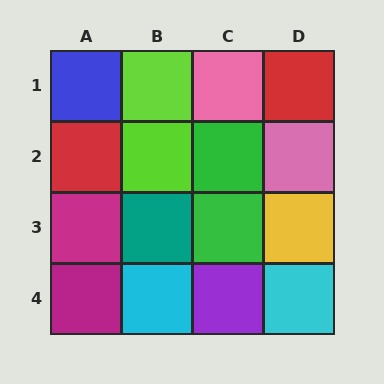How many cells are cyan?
2 cells are cyan.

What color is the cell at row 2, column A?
Red.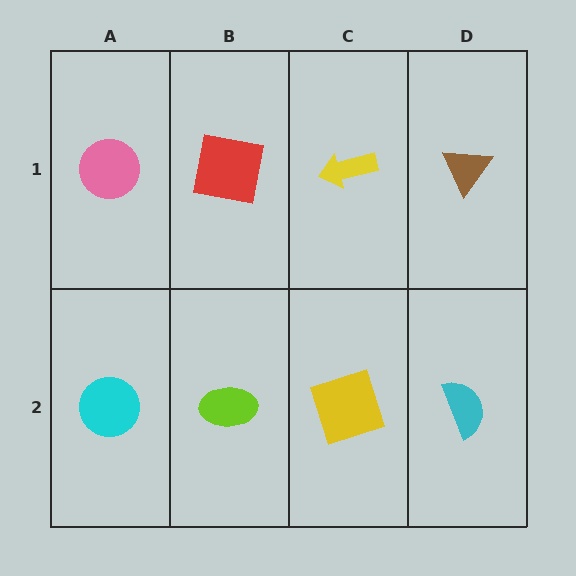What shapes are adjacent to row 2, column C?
A yellow arrow (row 1, column C), a lime ellipse (row 2, column B), a cyan semicircle (row 2, column D).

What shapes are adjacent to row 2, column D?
A brown triangle (row 1, column D), a yellow square (row 2, column C).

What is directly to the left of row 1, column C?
A red square.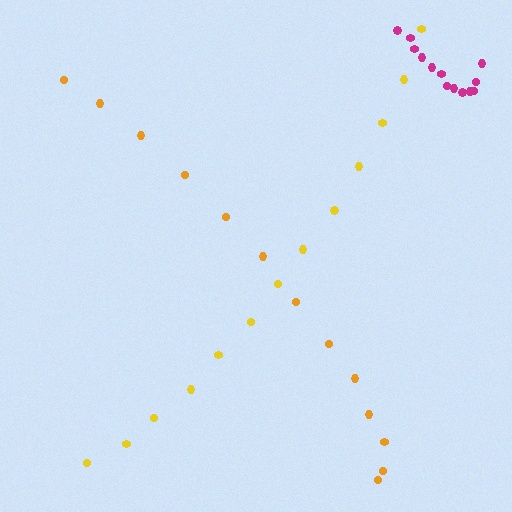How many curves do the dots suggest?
There are 3 distinct paths.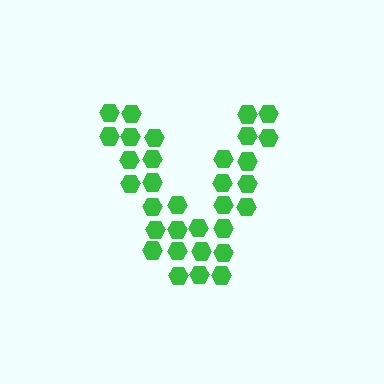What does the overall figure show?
The overall figure shows the letter V.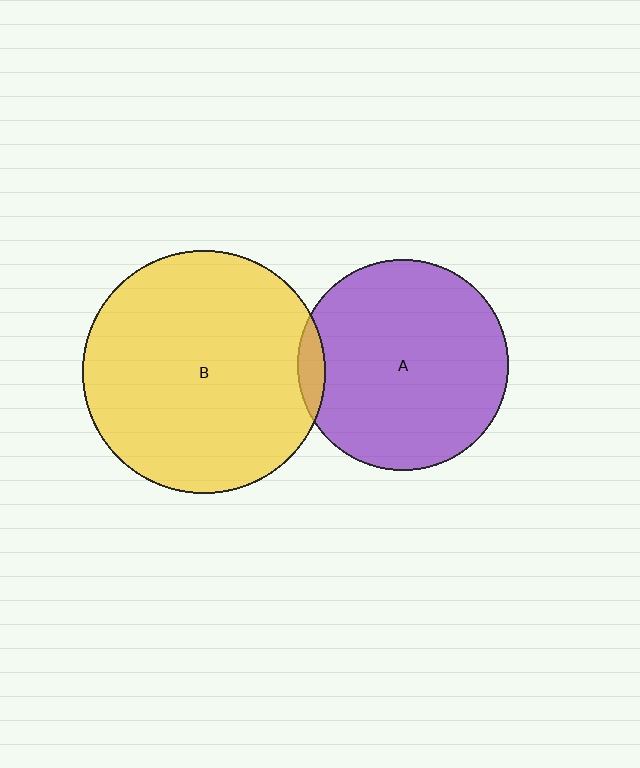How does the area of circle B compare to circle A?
Approximately 1.3 times.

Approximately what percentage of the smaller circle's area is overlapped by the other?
Approximately 5%.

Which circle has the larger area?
Circle B (yellow).